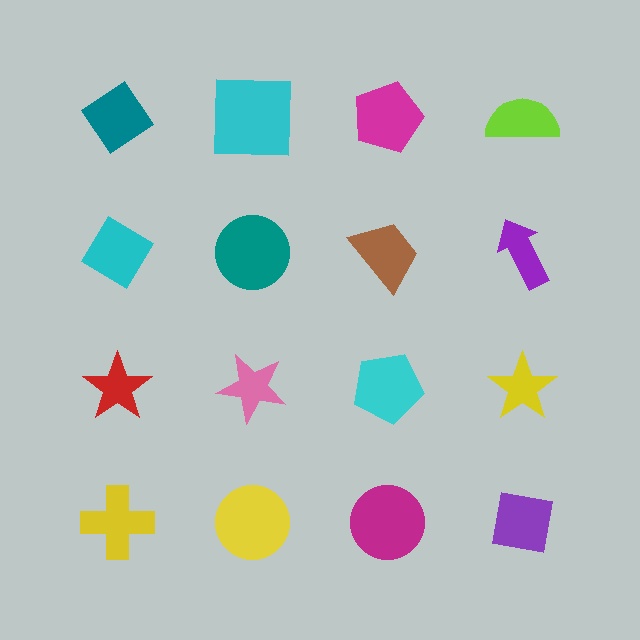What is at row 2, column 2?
A teal circle.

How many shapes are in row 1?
4 shapes.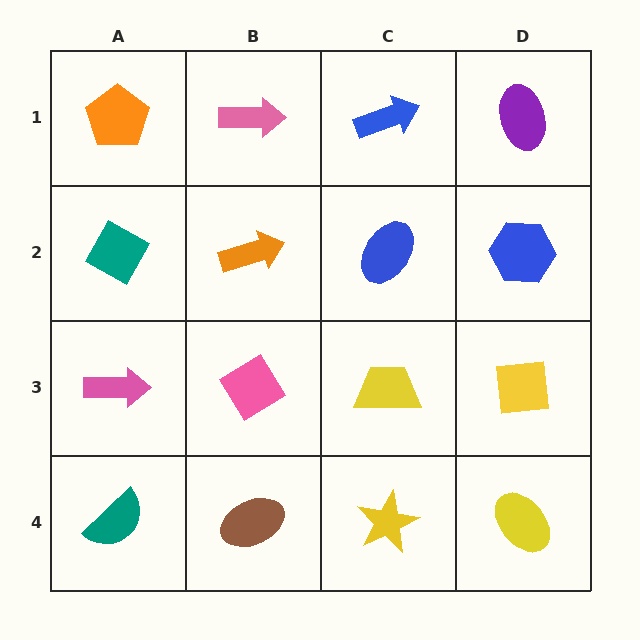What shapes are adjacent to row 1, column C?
A blue ellipse (row 2, column C), a pink arrow (row 1, column B), a purple ellipse (row 1, column D).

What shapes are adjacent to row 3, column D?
A blue hexagon (row 2, column D), a yellow ellipse (row 4, column D), a yellow trapezoid (row 3, column C).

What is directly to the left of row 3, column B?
A pink arrow.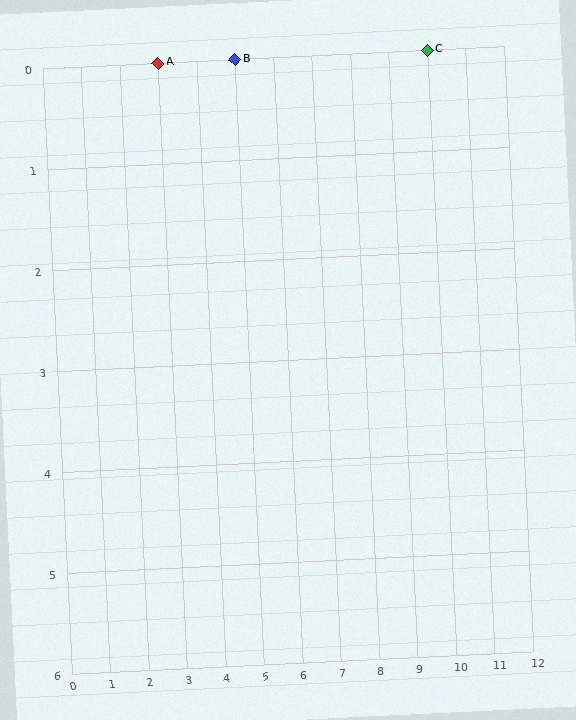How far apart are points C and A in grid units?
Points C and A are 7 columns apart.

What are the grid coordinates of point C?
Point C is at grid coordinates (10, 0).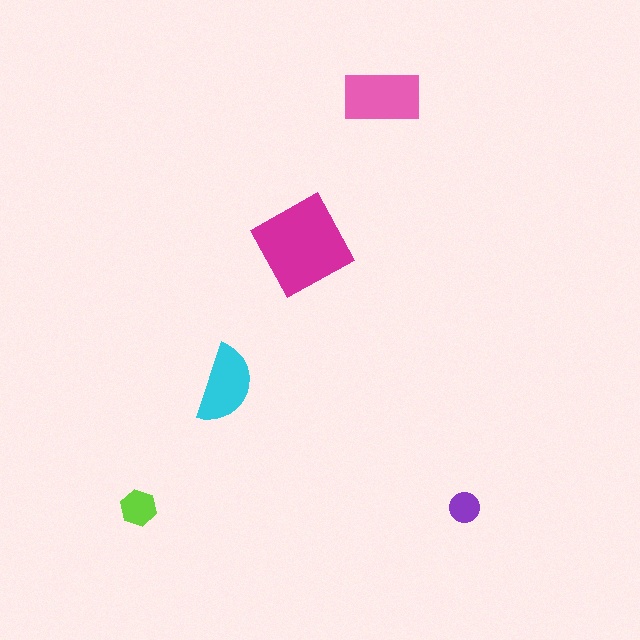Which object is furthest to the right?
The purple circle is rightmost.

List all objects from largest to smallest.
The magenta diamond, the pink rectangle, the cyan semicircle, the lime hexagon, the purple circle.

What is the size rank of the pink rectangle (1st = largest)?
2nd.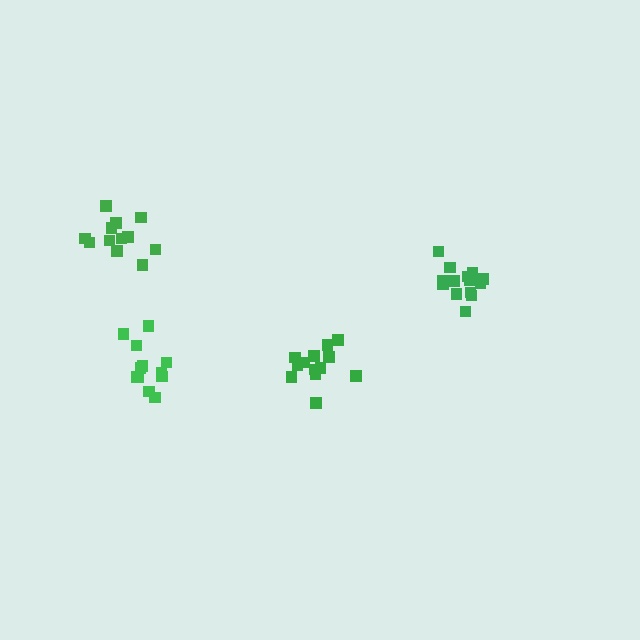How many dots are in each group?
Group 1: 14 dots, Group 2: 12 dots, Group 3: 12 dots, Group 4: 13 dots (51 total).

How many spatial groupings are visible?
There are 4 spatial groupings.